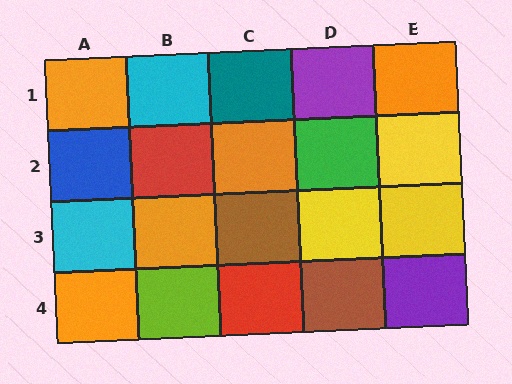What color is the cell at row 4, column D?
Brown.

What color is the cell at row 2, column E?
Yellow.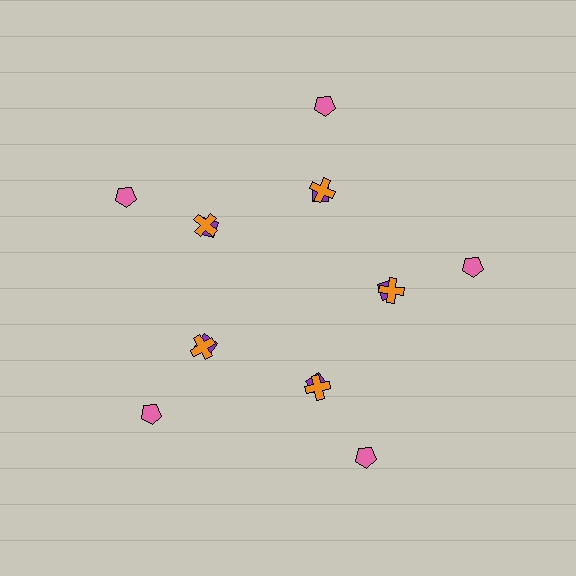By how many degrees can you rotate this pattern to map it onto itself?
The pattern maps onto itself every 72 degrees of rotation.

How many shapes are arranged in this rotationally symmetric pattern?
There are 15 shapes, arranged in 5 groups of 3.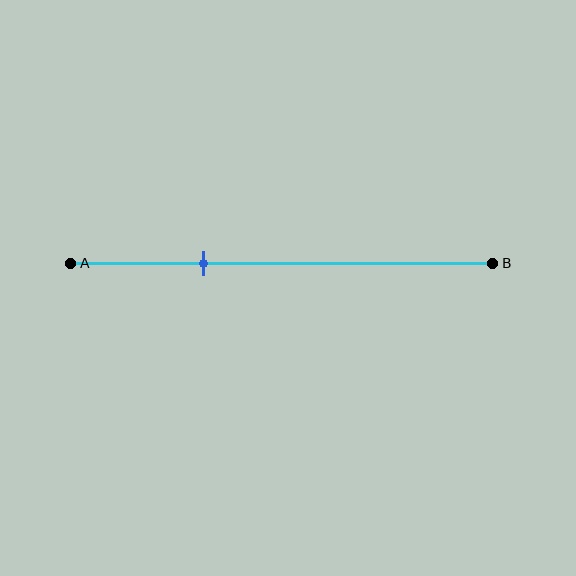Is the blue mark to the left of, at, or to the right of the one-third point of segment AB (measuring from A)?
The blue mark is approximately at the one-third point of segment AB.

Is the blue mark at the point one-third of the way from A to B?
Yes, the mark is approximately at the one-third point.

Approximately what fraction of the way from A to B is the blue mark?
The blue mark is approximately 30% of the way from A to B.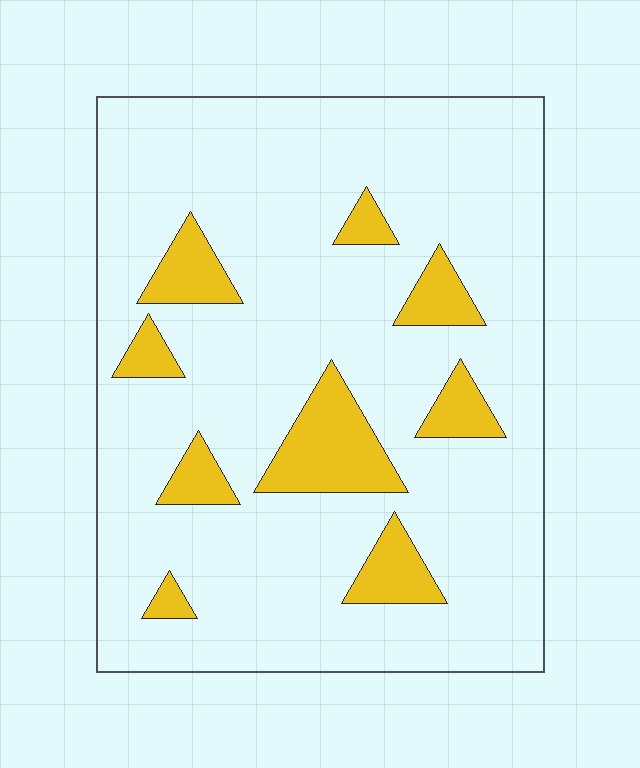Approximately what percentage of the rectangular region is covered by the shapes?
Approximately 15%.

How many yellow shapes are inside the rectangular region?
9.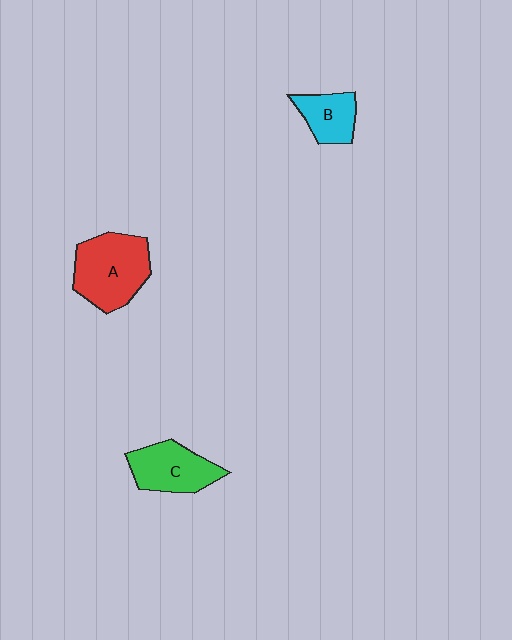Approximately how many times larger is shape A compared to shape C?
Approximately 1.3 times.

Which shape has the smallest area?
Shape B (cyan).